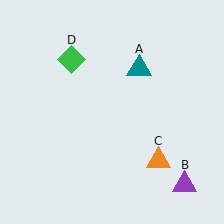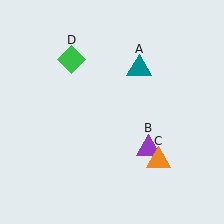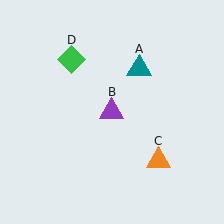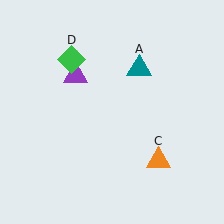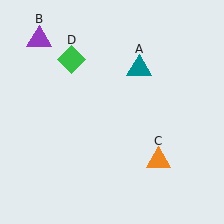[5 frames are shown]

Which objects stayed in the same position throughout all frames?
Teal triangle (object A) and orange triangle (object C) and green diamond (object D) remained stationary.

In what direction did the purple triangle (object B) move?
The purple triangle (object B) moved up and to the left.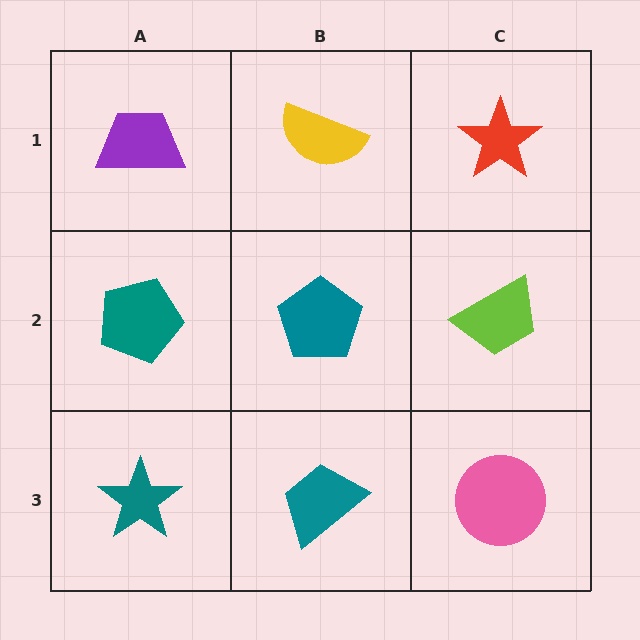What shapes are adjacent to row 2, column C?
A red star (row 1, column C), a pink circle (row 3, column C), a teal pentagon (row 2, column B).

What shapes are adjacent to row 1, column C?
A lime trapezoid (row 2, column C), a yellow semicircle (row 1, column B).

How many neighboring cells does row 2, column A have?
3.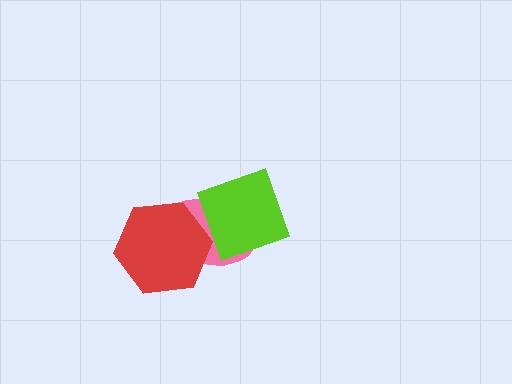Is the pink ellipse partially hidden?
Yes, it is partially covered by another shape.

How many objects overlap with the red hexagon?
1 object overlaps with the red hexagon.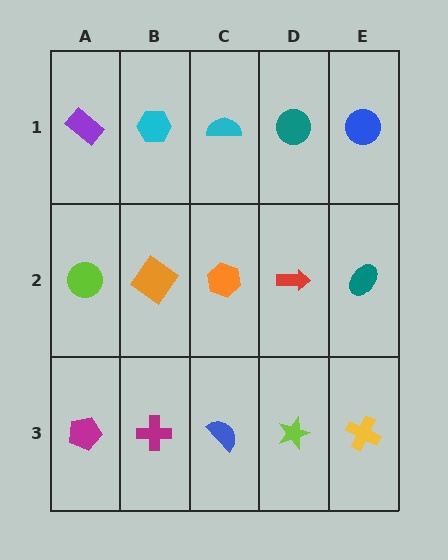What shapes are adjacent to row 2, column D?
A teal circle (row 1, column D), a lime star (row 3, column D), an orange hexagon (row 2, column C), a teal ellipse (row 2, column E).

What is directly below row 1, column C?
An orange hexagon.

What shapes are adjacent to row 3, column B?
An orange diamond (row 2, column B), a magenta pentagon (row 3, column A), a blue semicircle (row 3, column C).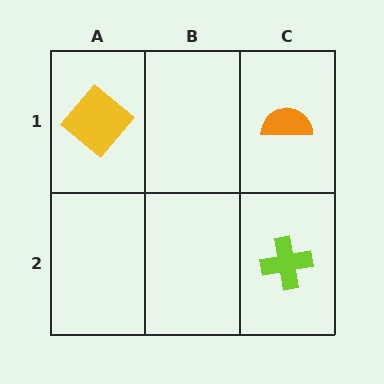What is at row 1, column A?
A yellow diamond.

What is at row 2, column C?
A lime cross.